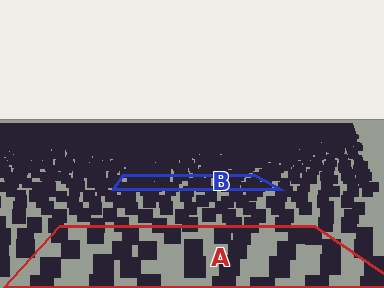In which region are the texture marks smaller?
The texture marks are smaller in region B, because it is farther away.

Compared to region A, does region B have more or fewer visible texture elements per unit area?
Region B has more texture elements per unit area — they are packed more densely because it is farther away.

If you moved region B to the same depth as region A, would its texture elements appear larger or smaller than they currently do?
They would appear larger. At a closer depth, the same texture elements are projected at a bigger on-screen size.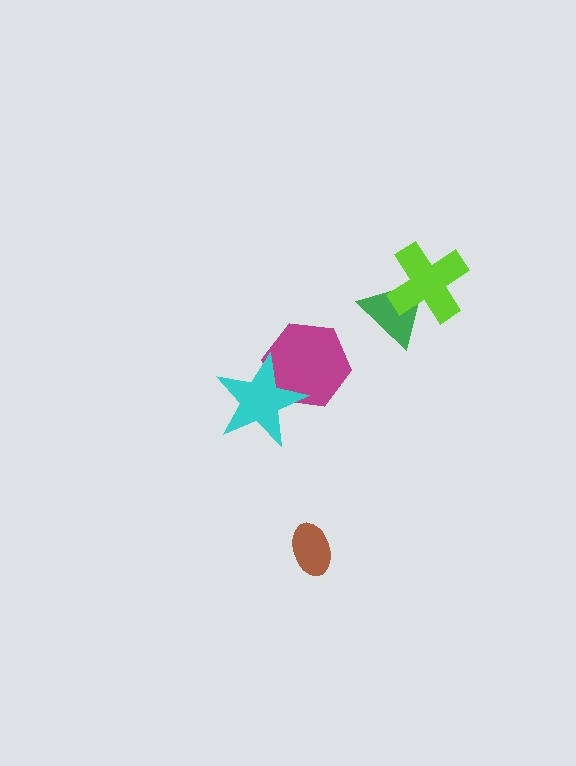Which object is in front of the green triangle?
The lime cross is in front of the green triangle.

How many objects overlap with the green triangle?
1 object overlaps with the green triangle.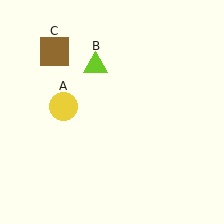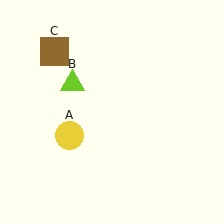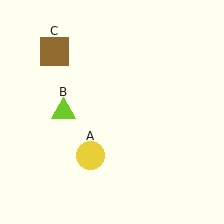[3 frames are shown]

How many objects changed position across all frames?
2 objects changed position: yellow circle (object A), lime triangle (object B).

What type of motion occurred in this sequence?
The yellow circle (object A), lime triangle (object B) rotated counterclockwise around the center of the scene.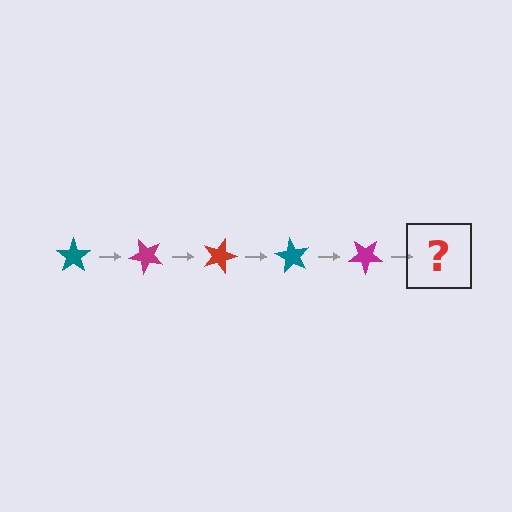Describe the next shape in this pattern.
It should be a red star, rotated 225 degrees from the start.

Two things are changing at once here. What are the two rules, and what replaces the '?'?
The two rules are that it rotates 45 degrees each step and the color cycles through teal, magenta, and red. The '?' should be a red star, rotated 225 degrees from the start.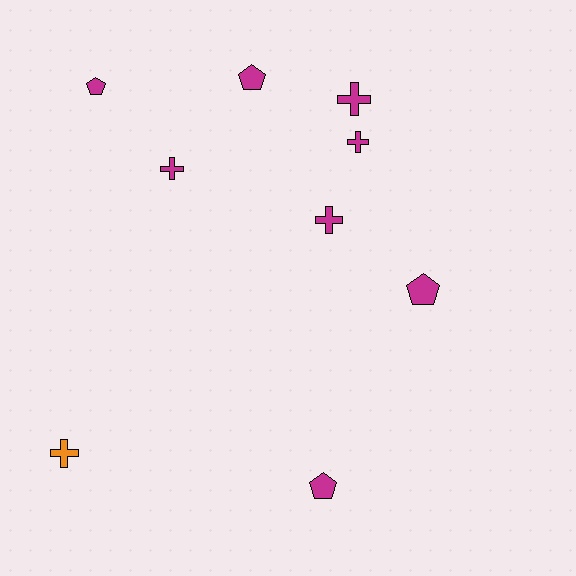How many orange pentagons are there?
There are no orange pentagons.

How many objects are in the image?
There are 9 objects.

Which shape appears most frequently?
Cross, with 5 objects.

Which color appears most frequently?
Magenta, with 8 objects.